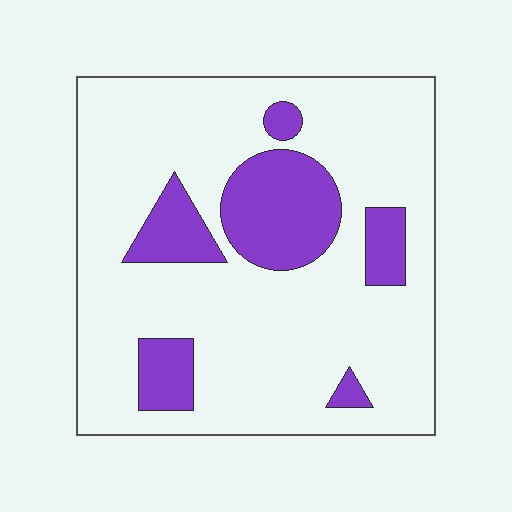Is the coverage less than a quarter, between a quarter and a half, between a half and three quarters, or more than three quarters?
Less than a quarter.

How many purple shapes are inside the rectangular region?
6.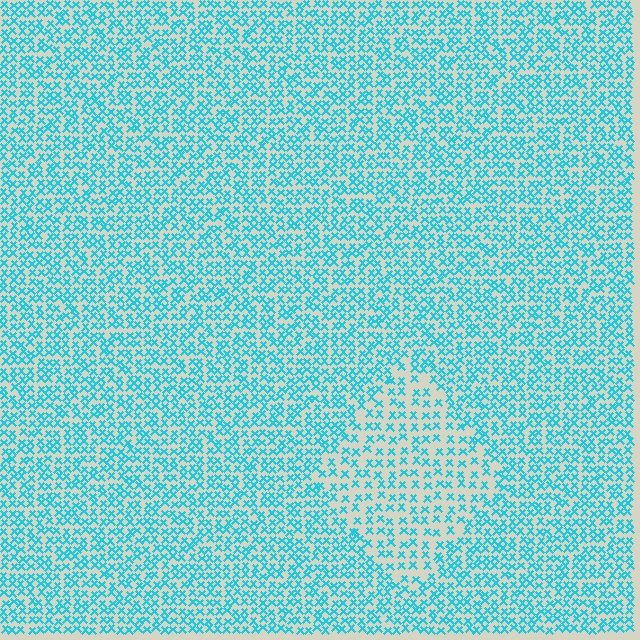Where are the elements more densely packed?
The elements are more densely packed outside the diamond boundary.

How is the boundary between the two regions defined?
The boundary is defined by a change in element density (approximately 1.7x ratio). All elements are the same color, size, and shape.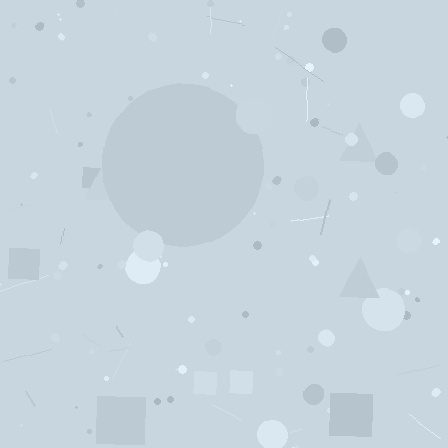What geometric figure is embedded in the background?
A circle is embedded in the background.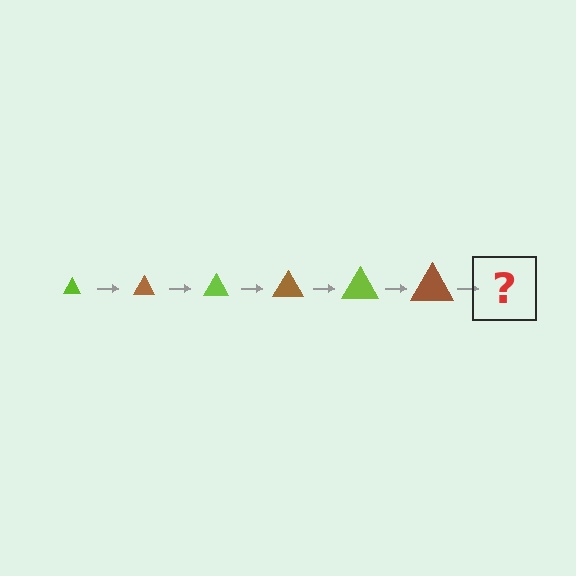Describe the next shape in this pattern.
It should be a lime triangle, larger than the previous one.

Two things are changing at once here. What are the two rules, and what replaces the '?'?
The two rules are that the triangle grows larger each step and the color cycles through lime and brown. The '?' should be a lime triangle, larger than the previous one.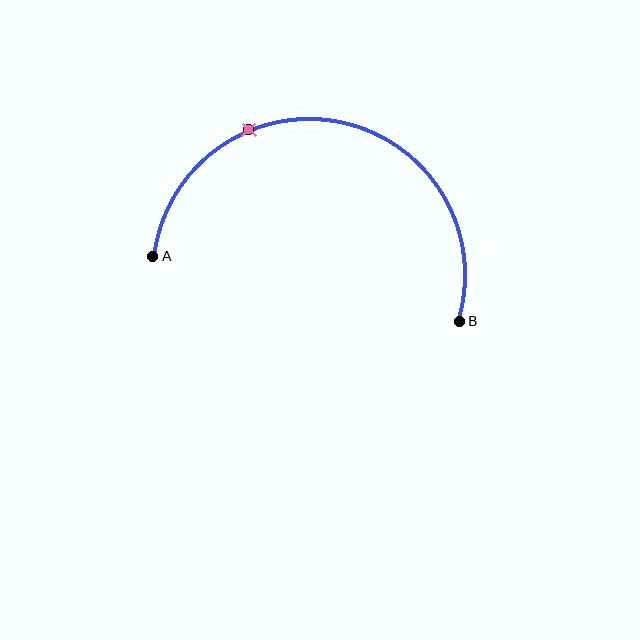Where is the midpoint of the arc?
The arc midpoint is the point on the curve farthest from the straight line joining A and B. It sits above that line.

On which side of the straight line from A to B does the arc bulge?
The arc bulges above the straight line connecting A and B.